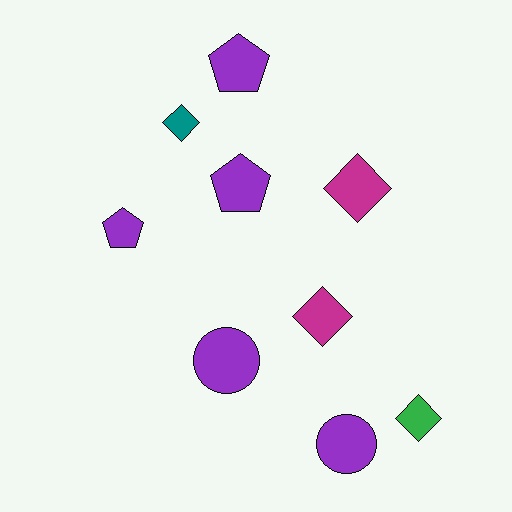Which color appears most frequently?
Purple, with 5 objects.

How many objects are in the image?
There are 9 objects.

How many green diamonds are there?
There is 1 green diamond.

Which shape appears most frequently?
Diamond, with 4 objects.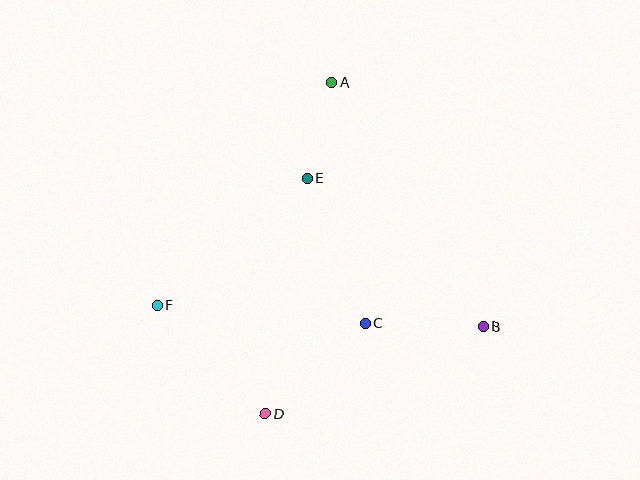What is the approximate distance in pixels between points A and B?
The distance between A and B is approximately 287 pixels.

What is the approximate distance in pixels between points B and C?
The distance between B and C is approximately 118 pixels.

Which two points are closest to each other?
Points A and E are closest to each other.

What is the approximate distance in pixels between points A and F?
The distance between A and F is approximately 283 pixels.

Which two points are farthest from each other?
Points A and D are farthest from each other.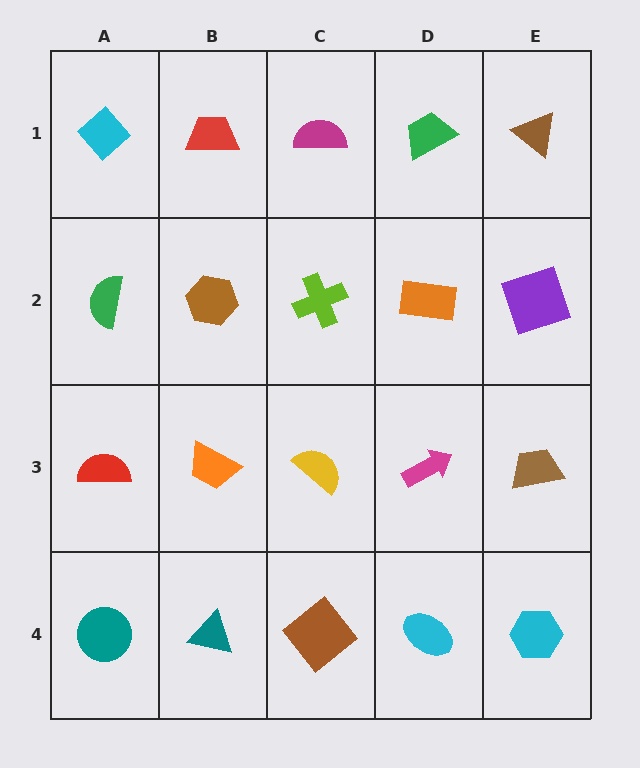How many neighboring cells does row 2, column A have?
3.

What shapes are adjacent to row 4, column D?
A magenta arrow (row 3, column D), a brown diamond (row 4, column C), a cyan hexagon (row 4, column E).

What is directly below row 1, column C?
A lime cross.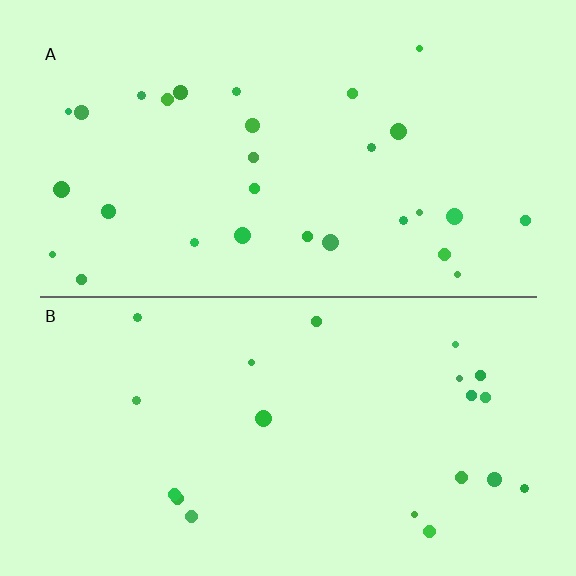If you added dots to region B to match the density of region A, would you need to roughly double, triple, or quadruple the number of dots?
Approximately double.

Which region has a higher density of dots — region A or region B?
A (the top).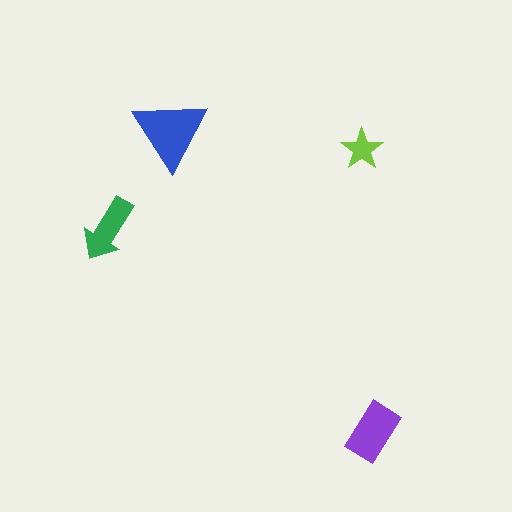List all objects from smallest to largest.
The lime star, the green arrow, the purple rectangle, the blue triangle.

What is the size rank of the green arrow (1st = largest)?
3rd.